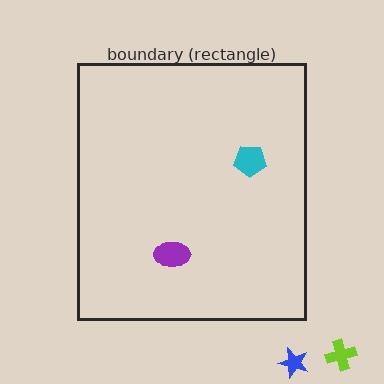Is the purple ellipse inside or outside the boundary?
Inside.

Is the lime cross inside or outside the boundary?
Outside.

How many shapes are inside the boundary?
2 inside, 2 outside.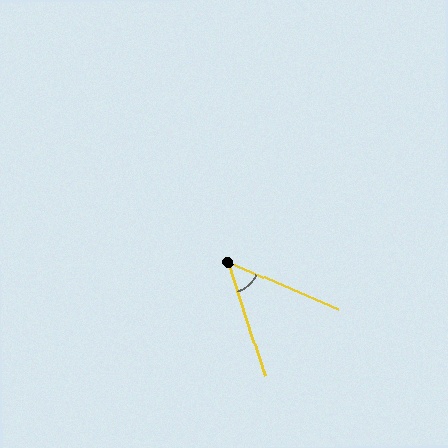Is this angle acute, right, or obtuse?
It is acute.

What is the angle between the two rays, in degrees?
Approximately 49 degrees.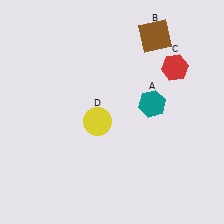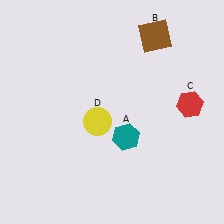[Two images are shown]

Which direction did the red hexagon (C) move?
The red hexagon (C) moved down.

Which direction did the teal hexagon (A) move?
The teal hexagon (A) moved down.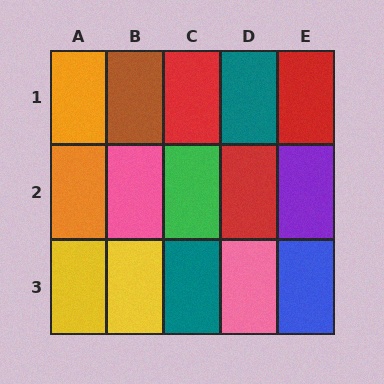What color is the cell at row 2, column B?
Pink.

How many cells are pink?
2 cells are pink.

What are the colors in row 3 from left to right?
Yellow, yellow, teal, pink, blue.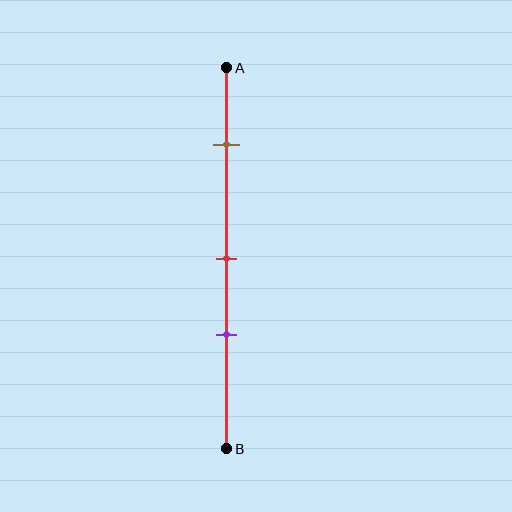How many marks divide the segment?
There are 3 marks dividing the segment.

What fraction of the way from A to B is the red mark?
The red mark is approximately 50% (0.5) of the way from A to B.